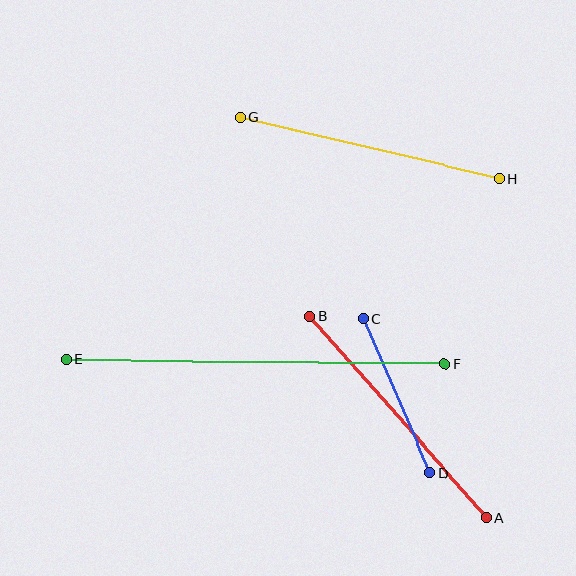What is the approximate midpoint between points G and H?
The midpoint is at approximately (370, 148) pixels.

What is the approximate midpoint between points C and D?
The midpoint is at approximately (397, 396) pixels.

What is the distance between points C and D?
The distance is approximately 168 pixels.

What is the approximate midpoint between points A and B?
The midpoint is at approximately (398, 417) pixels.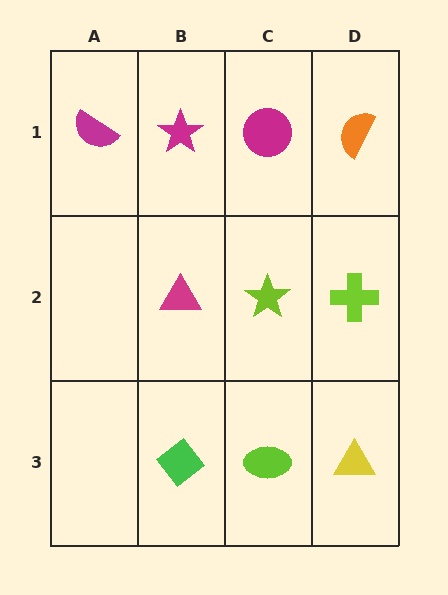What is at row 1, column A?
A magenta semicircle.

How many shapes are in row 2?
3 shapes.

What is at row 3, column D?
A yellow triangle.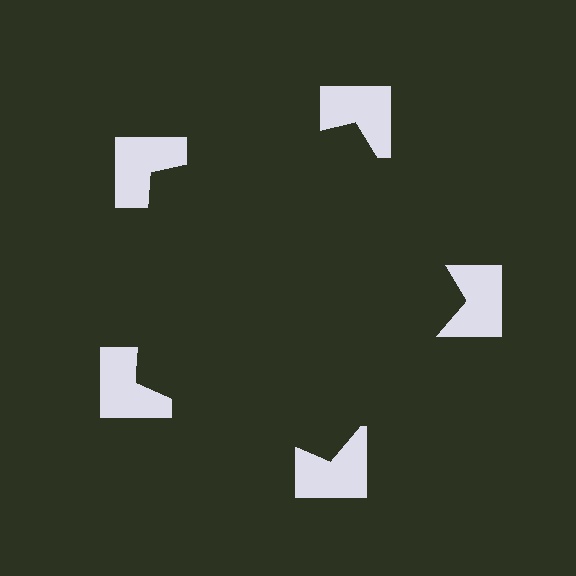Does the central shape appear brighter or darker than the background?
It typically appears slightly darker than the background, even though no actual brightness change is drawn.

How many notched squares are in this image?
There are 5 — one at each vertex of the illusory pentagon.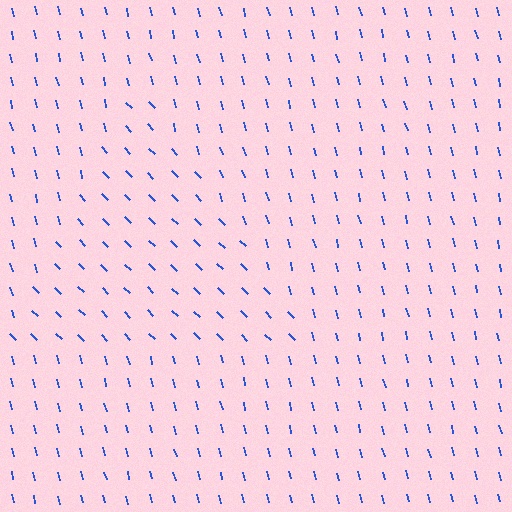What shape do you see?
I see a triangle.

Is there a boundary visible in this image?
Yes, there is a texture boundary formed by a change in line orientation.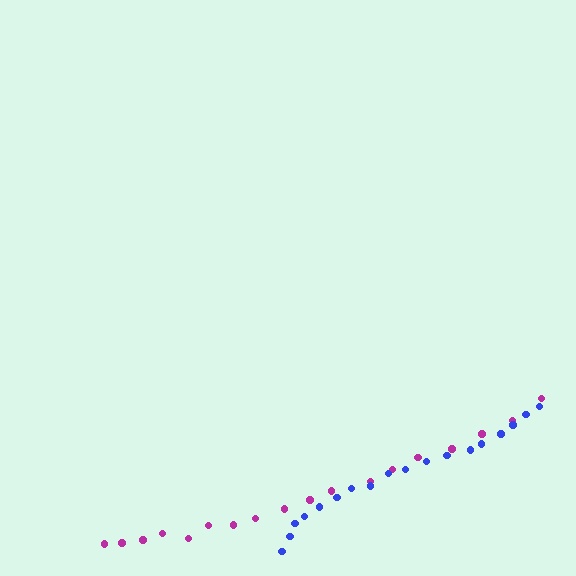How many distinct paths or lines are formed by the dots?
There are 2 distinct paths.